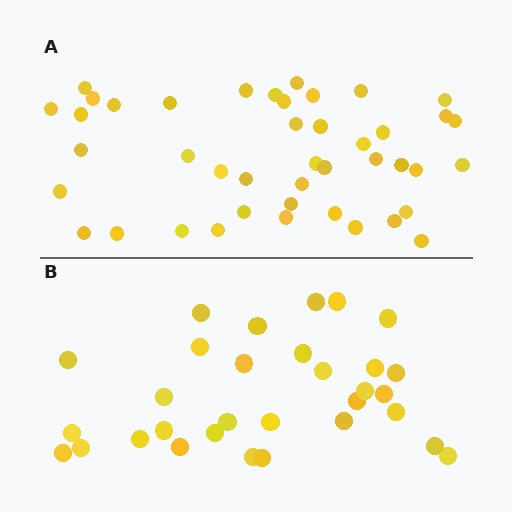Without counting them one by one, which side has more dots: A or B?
Region A (the top region) has more dots.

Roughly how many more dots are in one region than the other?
Region A has roughly 12 or so more dots than region B.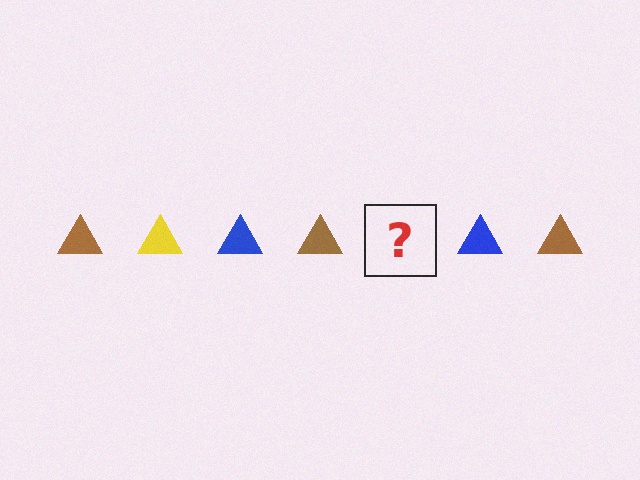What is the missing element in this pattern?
The missing element is a yellow triangle.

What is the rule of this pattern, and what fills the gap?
The rule is that the pattern cycles through brown, yellow, blue triangles. The gap should be filled with a yellow triangle.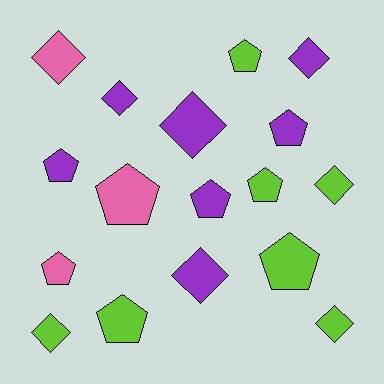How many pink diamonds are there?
There is 1 pink diamond.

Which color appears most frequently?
Lime, with 7 objects.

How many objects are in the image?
There are 17 objects.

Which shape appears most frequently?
Pentagon, with 9 objects.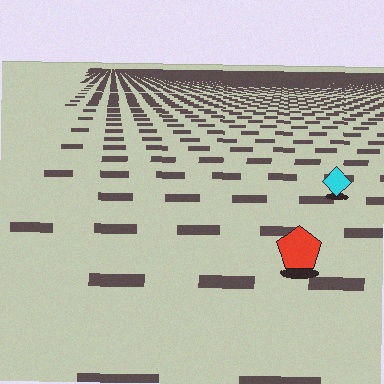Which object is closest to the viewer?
The red pentagon is closest. The texture marks near it are larger and more spread out.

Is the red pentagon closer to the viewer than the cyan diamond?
Yes. The red pentagon is closer — you can tell from the texture gradient: the ground texture is coarser near it.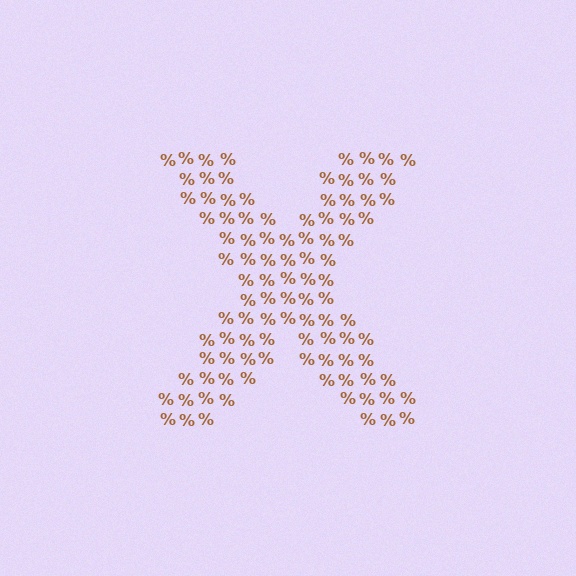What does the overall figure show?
The overall figure shows the letter X.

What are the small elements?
The small elements are percent signs.